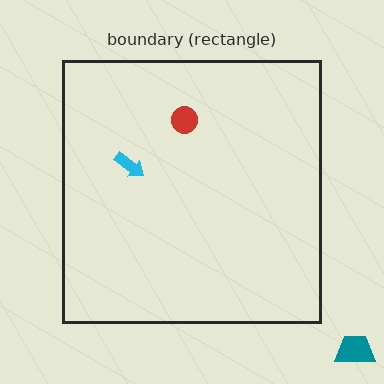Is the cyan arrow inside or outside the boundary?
Inside.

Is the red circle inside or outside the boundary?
Inside.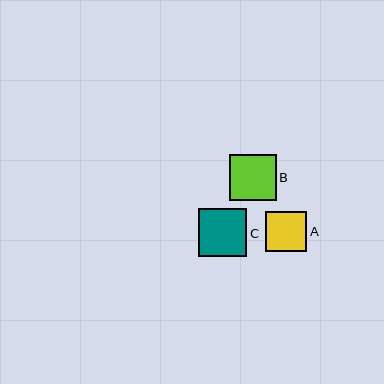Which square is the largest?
Square C is the largest with a size of approximately 48 pixels.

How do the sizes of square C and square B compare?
Square C and square B are approximately the same size.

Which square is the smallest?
Square A is the smallest with a size of approximately 41 pixels.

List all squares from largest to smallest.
From largest to smallest: C, B, A.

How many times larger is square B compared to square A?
Square B is approximately 1.1 times the size of square A.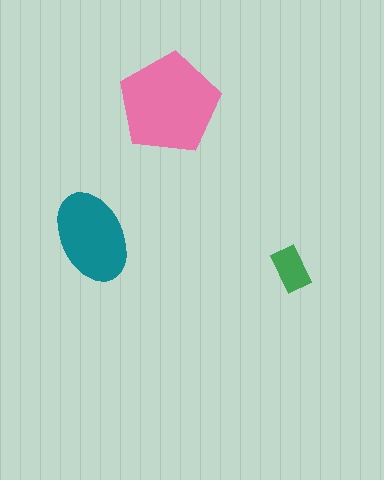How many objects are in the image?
There are 3 objects in the image.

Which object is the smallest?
The green rectangle.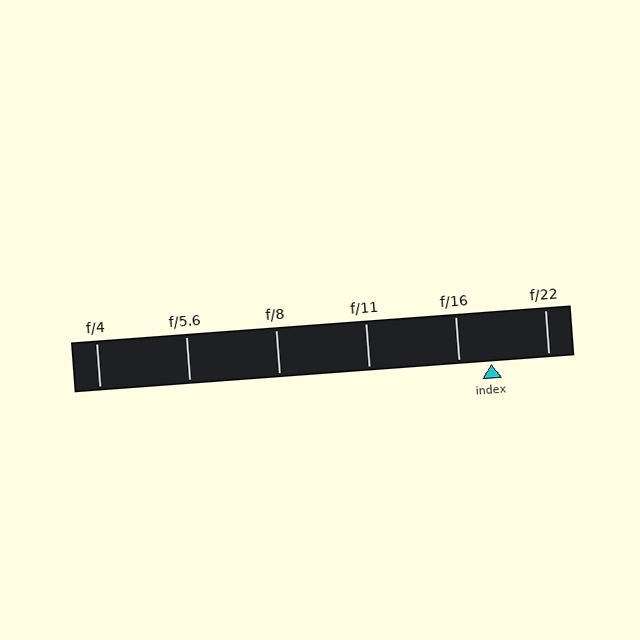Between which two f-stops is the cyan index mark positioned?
The index mark is between f/16 and f/22.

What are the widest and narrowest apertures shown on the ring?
The widest aperture shown is f/4 and the narrowest is f/22.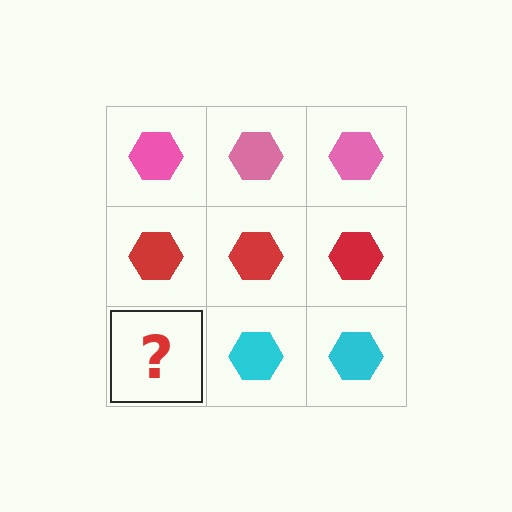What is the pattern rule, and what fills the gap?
The rule is that each row has a consistent color. The gap should be filled with a cyan hexagon.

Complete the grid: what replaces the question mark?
The question mark should be replaced with a cyan hexagon.